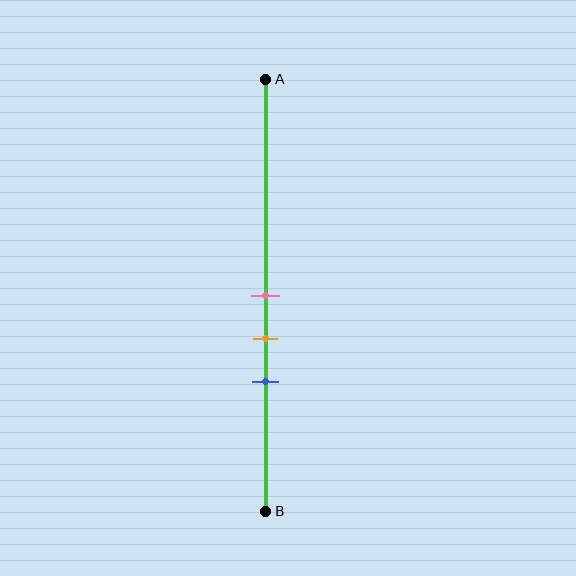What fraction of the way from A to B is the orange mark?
The orange mark is approximately 60% (0.6) of the way from A to B.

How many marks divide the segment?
There are 3 marks dividing the segment.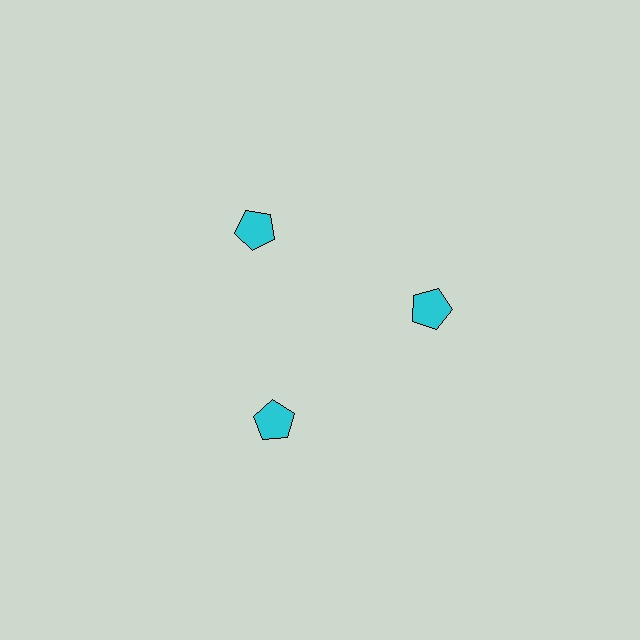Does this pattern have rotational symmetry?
Yes, this pattern has 3-fold rotational symmetry. It looks the same after rotating 120 degrees around the center.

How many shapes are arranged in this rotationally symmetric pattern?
There are 3 shapes, arranged in 3 groups of 1.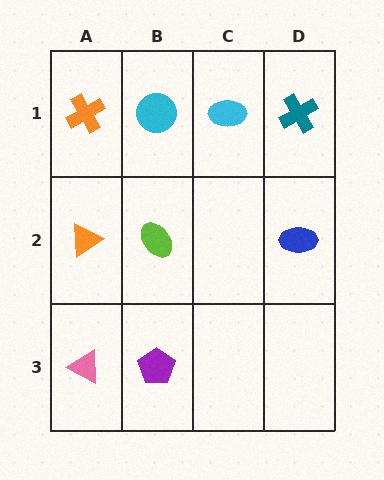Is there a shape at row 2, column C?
No, that cell is empty.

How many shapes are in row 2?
3 shapes.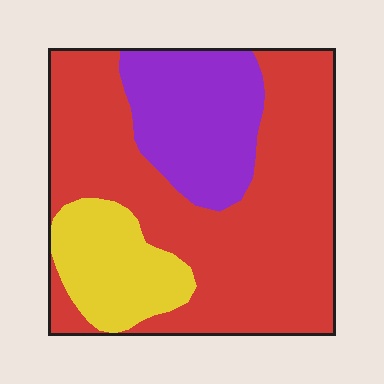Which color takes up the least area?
Yellow, at roughly 15%.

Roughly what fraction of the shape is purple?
Purple takes up less than a quarter of the shape.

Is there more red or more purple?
Red.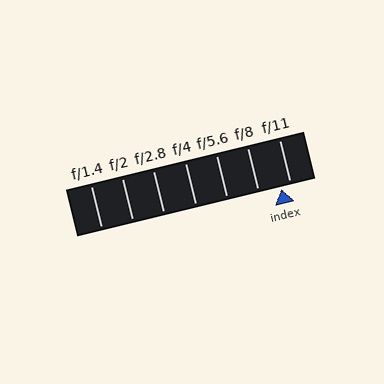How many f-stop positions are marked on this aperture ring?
There are 7 f-stop positions marked.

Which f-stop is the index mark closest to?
The index mark is closest to f/11.